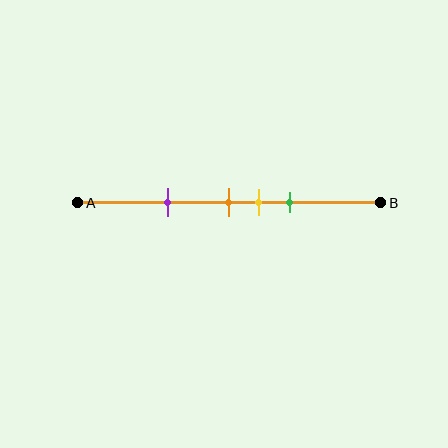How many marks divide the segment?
There are 4 marks dividing the segment.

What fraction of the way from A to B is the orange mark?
The orange mark is approximately 50% (0.5) of the way from A to B.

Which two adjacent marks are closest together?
The orange and yellow marks are the closest adjacent pair.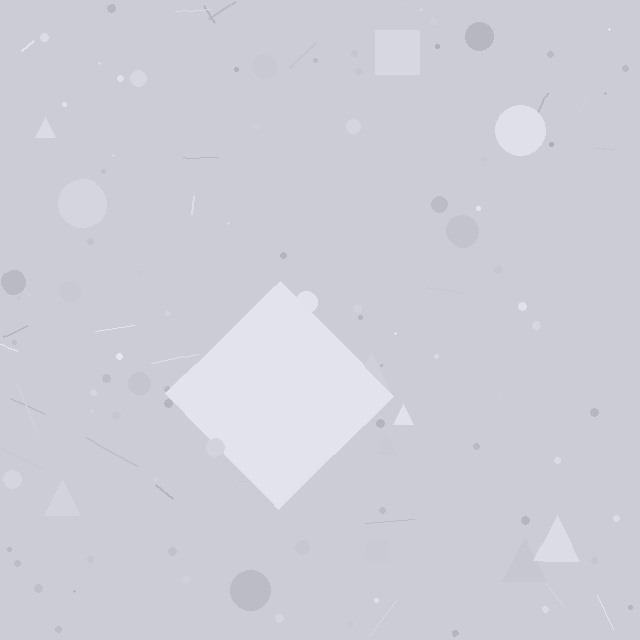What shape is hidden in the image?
A diamond is hidden in the image.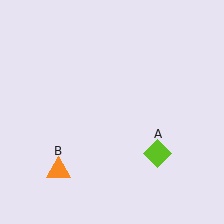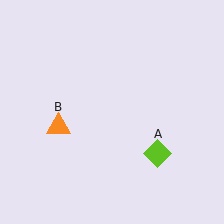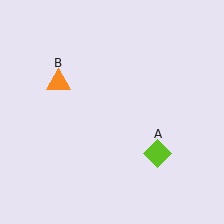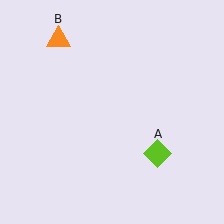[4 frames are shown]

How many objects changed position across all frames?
1 object changed position: orange triangle (object B).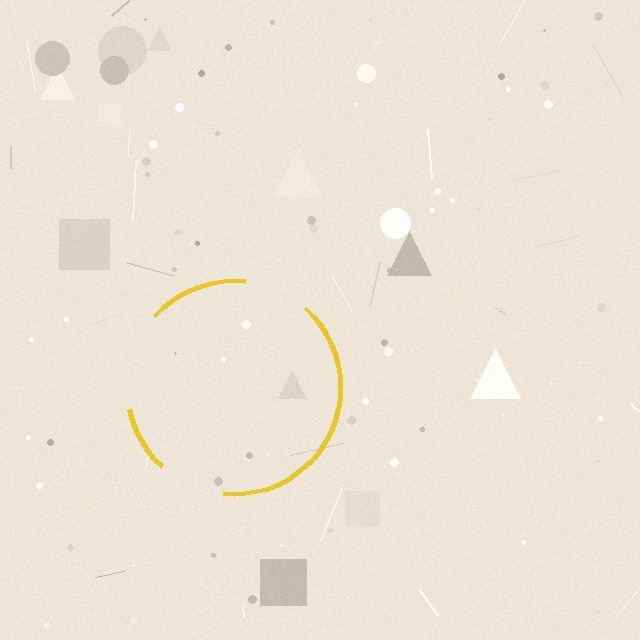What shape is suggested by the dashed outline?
The dashed outline suggests a circle.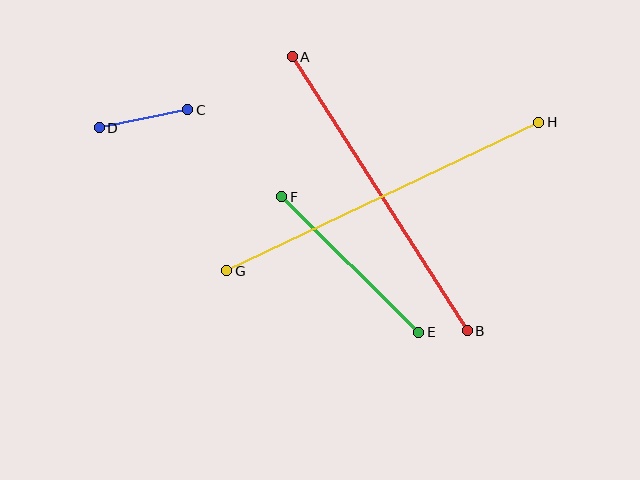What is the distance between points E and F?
The distance is approximately 193 pixels.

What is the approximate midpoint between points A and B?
The midpoint is at approximately (380, 194) pixels.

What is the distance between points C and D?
The distance is approximately 90 pixels.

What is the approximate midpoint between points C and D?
The midpoint is at approximately (143, 119) pixels.